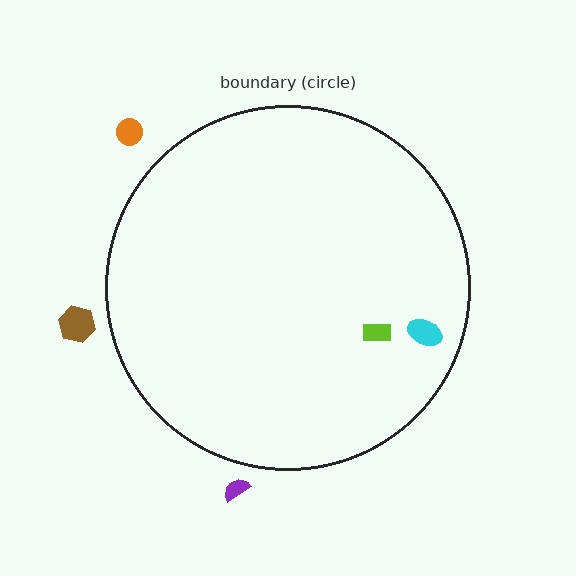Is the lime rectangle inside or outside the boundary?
Inside.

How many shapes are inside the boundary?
2 inside, 3 outside.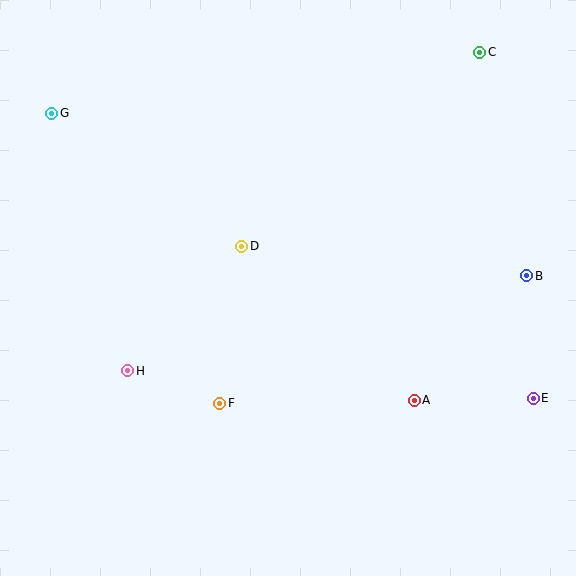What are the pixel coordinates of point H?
Point H is at (128, 371).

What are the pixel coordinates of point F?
Point F is at (220, 403).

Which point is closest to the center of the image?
Point D at (242, 246) is closest to the center.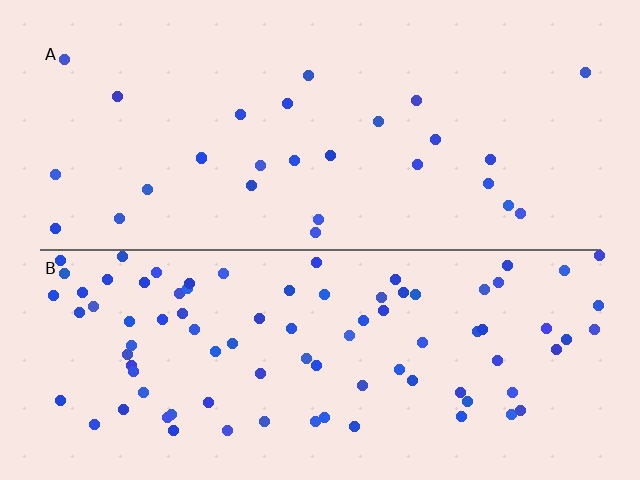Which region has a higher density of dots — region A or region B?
B (the bottom).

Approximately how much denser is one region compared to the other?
Approximately 3.2× — region B over region A.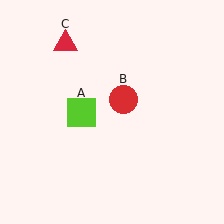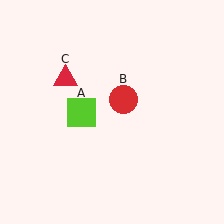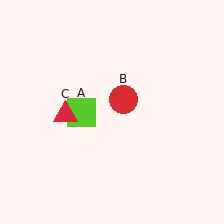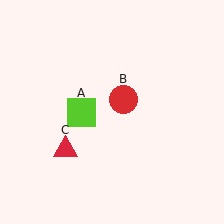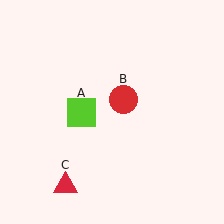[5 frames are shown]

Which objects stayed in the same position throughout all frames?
Lime square (object A) and red circle (object B) remained stationary.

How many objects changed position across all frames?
1 object changed position: red triangle (object C).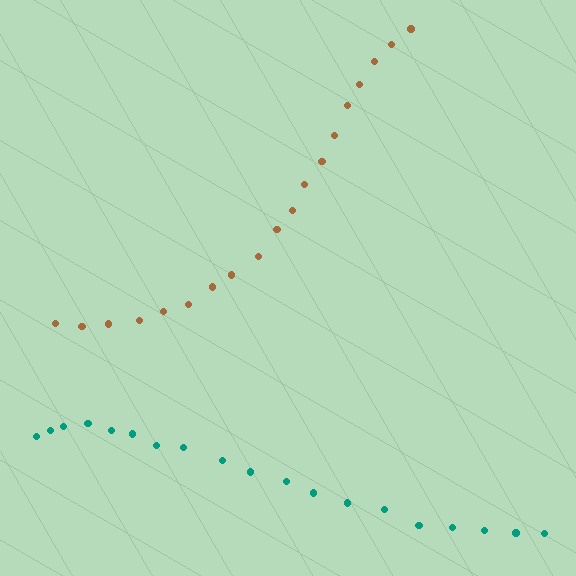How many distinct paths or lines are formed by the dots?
There are 2 distinct paths.